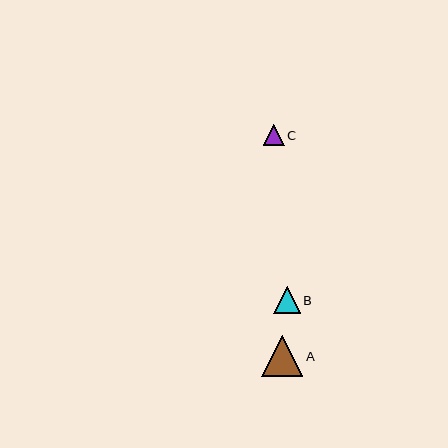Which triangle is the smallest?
Triangle C is the smallest with a size of approximately 21 pixels.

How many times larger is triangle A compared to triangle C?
Triangle A is approximately 2.0 times the size of triangle C.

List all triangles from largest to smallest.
From largest to smallest: A, B, C.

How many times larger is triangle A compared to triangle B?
Triangle A is approximately 1.5 times the size of triangle B.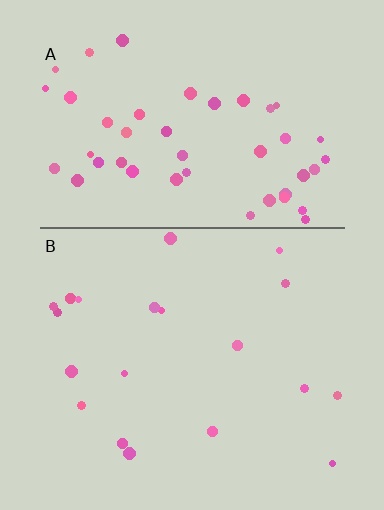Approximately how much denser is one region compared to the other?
Approximately 2.5× — region A over region B.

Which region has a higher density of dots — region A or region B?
A (the top).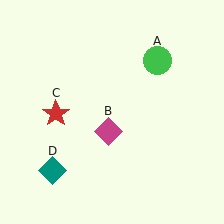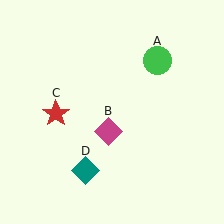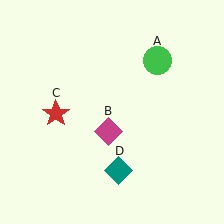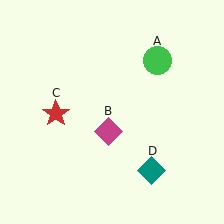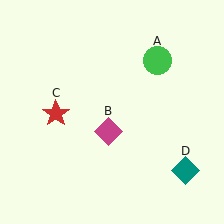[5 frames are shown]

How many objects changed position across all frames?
1 object changed position: teal diamond (object D).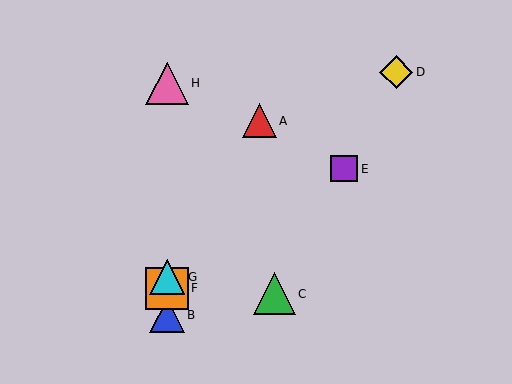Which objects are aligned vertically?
Objects B, F, G, H are aligned vertically.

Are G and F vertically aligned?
Yes, both are at x≈167.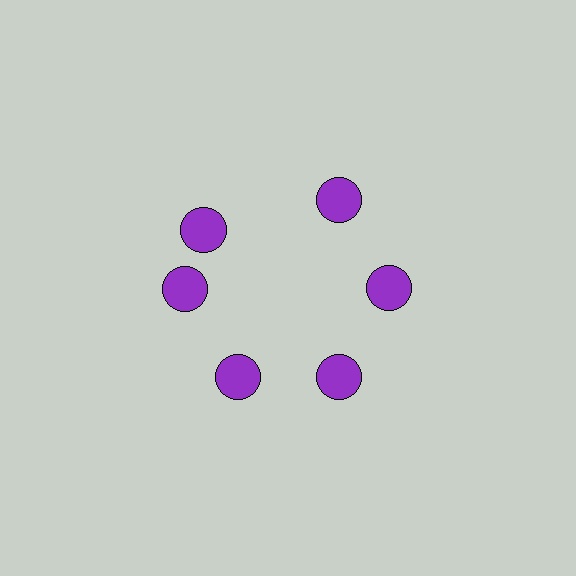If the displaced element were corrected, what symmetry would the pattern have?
It would have 6-fold rotational symmetry — the pattern would map onto itself every 60 degrees.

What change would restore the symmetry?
The symmetry would be restored by rotating it back into even spacing with its neighbors so that all 6 circles sit at equal angles and equal distance from the center.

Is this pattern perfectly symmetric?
No. The 6 purple circles are arranged in a ring, but one element near the 11 o'clock position is rotated out of alignment along the ring, breaking the 6-fold rotational symmetry.